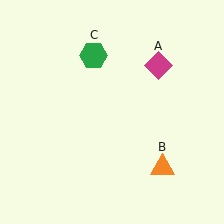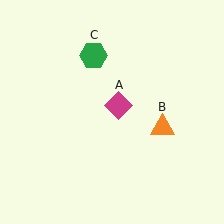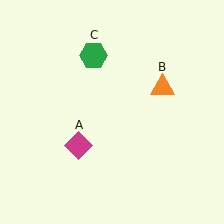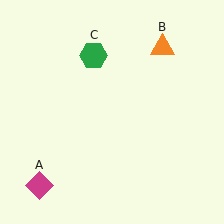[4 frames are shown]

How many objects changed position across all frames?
2 objects changed position: magenta diamond (object A), orange triangle (object B).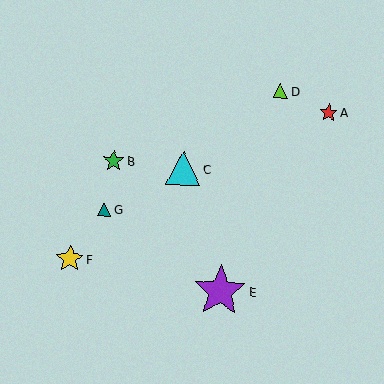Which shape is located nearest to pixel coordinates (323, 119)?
The red star (labeled A) at (329, 113) is nearest to that location.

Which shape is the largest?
The purple star (labeled E) is the largest.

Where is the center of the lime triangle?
The center of the lime triangle is at (281, 91).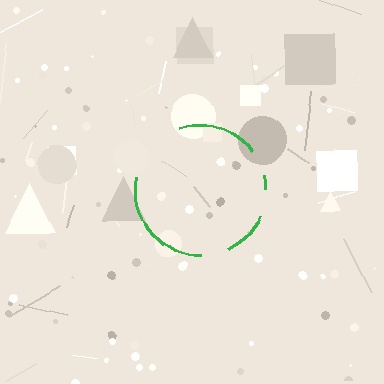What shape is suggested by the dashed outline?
The dashed outline suggests a circle.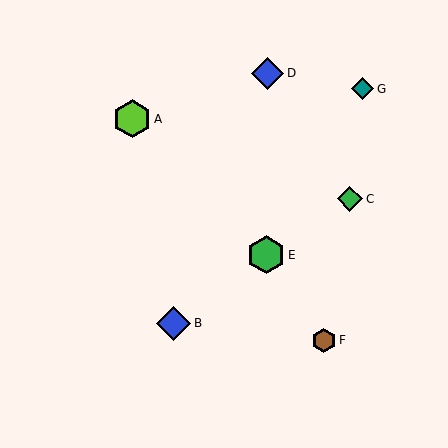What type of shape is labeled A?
Shape A is a lime hexagon.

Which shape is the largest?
The lime hexagon (labeled A) is the largest.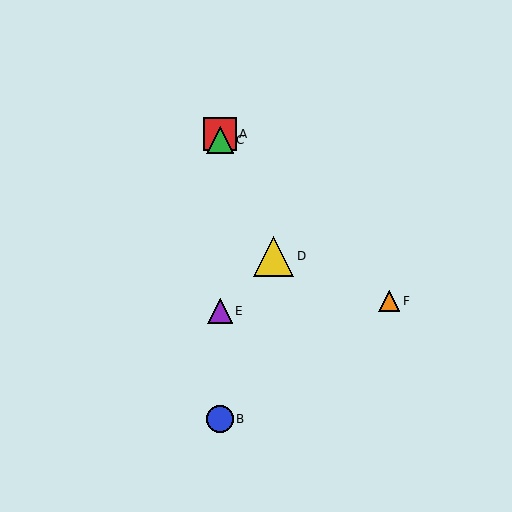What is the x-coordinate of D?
Object D is at x≈274.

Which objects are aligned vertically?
Objects A, B, C, E are aligned vertically.